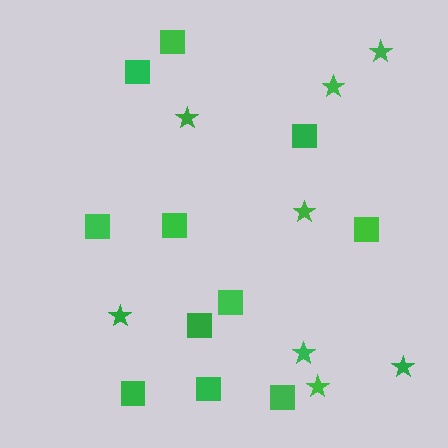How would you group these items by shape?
There are 2 groups: one group of stars (8) and one group of squares (11).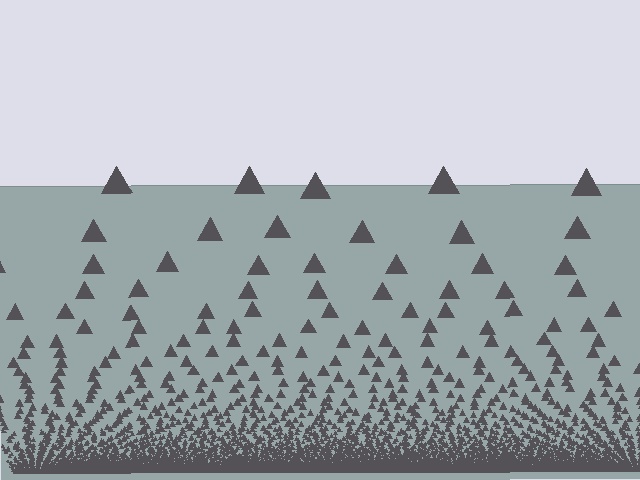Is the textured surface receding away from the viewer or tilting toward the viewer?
The surface appears to tilt toward the viewer. Texture elements get larger and sparser toward the top.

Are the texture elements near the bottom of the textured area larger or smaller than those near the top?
Smaller. The gradient is inverted — elements near the bottom are smaller and denser.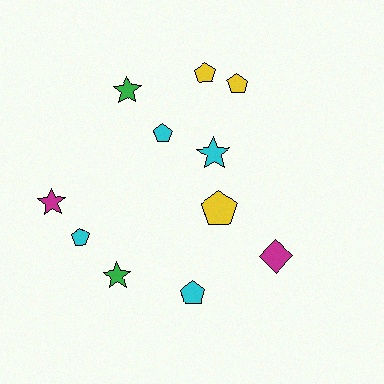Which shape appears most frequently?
Pentagon, with 6 objects.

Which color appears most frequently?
Cyan, with 4 objects.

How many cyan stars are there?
There is 1 cyan star.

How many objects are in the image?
There are 11 objects.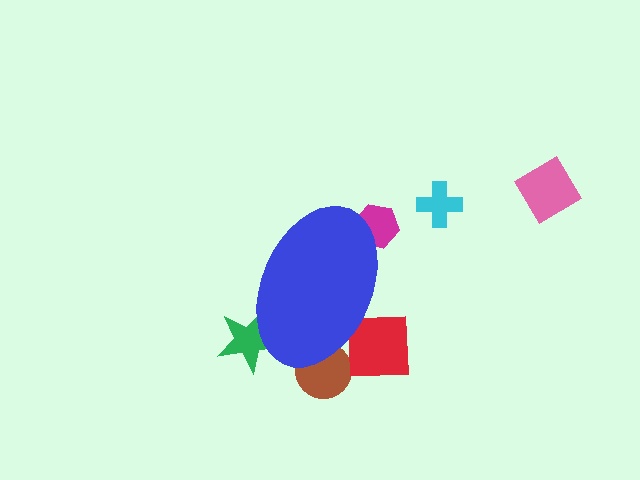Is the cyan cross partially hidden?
No, the cyan cross is fully visible.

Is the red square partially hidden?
Yes, the red square is partially hidden behind the blue ellipse.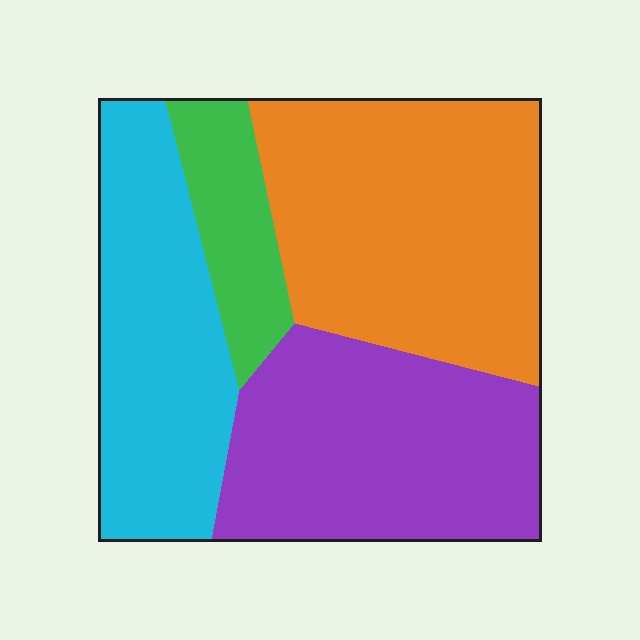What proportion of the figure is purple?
Purple takes up about one third (1/3) of the figure.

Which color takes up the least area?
Green, at roughly 10%.